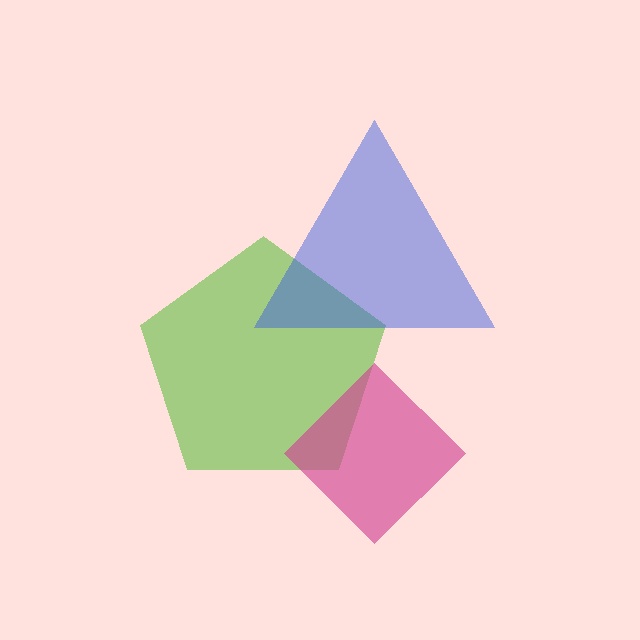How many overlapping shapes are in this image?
There are 3 overlapping shapes in the image.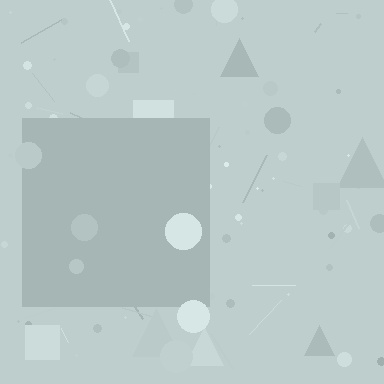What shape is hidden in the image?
A square is hidden in the image.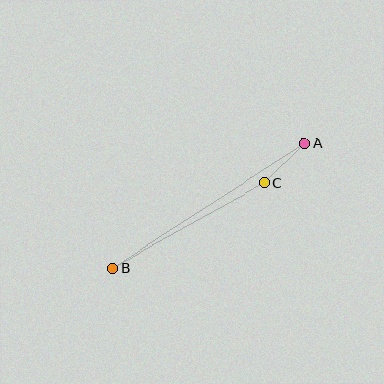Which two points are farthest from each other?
Points A and B are farthest from each other.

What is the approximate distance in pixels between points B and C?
The distance between B and C is approximately 174 pixels.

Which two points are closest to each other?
Points A and C are closest to each other.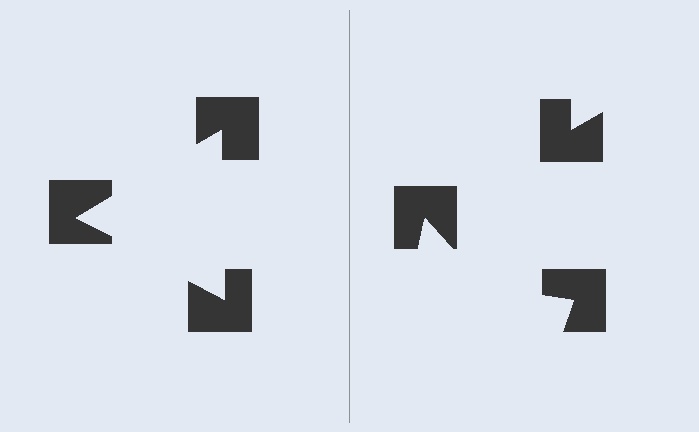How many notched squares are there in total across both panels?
6 — 3 on each side.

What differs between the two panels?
The notched squares are positioned identically on both sides; only the wedge orientations differ. On the left they align to a triangle; on the right they are misaligned.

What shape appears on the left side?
An illusory triangle.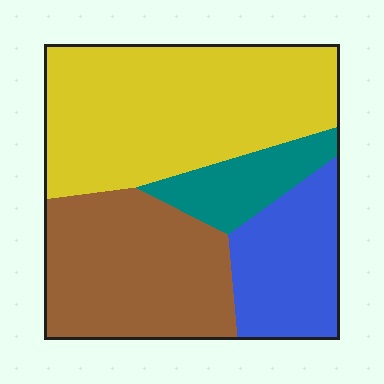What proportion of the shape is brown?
Brown takes up about one third (1/3) of the shape.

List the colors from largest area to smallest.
From largest to smallest: yellow, brown, blue, teal.